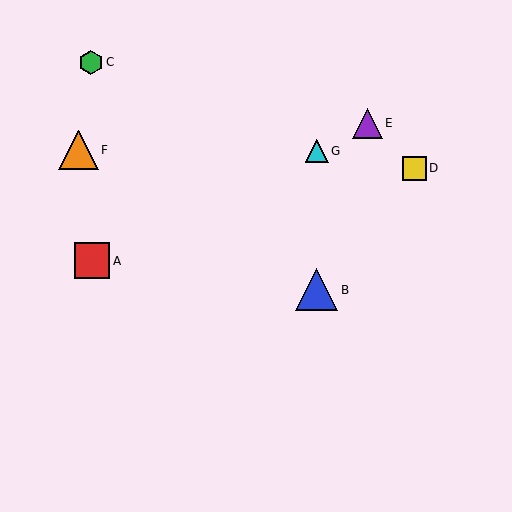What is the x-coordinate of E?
Object E is at x≈367.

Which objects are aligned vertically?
Objects B, G are aligned vertically.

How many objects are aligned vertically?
2 objects (B, G) are aligned vertically.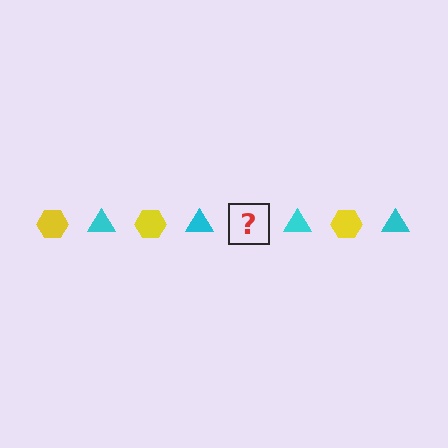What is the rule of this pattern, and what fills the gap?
The rule is that the pattern alternates between yellow hexagon and cyan triangle. The gap should be filled with a yellow hexagon.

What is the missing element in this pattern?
The missing element is a yellow hexagon.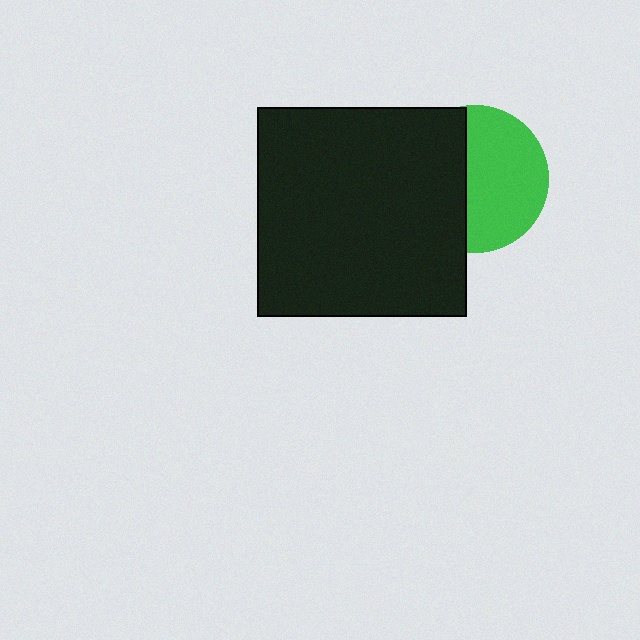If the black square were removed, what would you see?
You would see the complete green circle.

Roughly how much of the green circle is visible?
About half of it is visible (roughly 57%).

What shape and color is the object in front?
The object in front is a black square.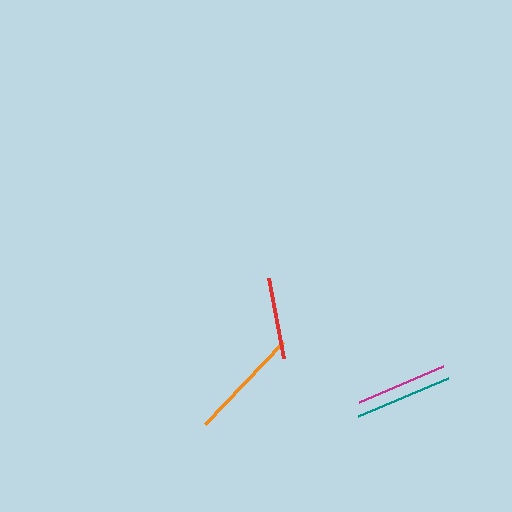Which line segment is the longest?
The orange line is the longest at approximately 113 pixels.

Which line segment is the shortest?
The red line is the shortest at approximately 82 pixels.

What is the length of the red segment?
The red segment is approximately 82 pixels long.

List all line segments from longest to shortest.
From longest to shortest: orange, teal, magenta, red.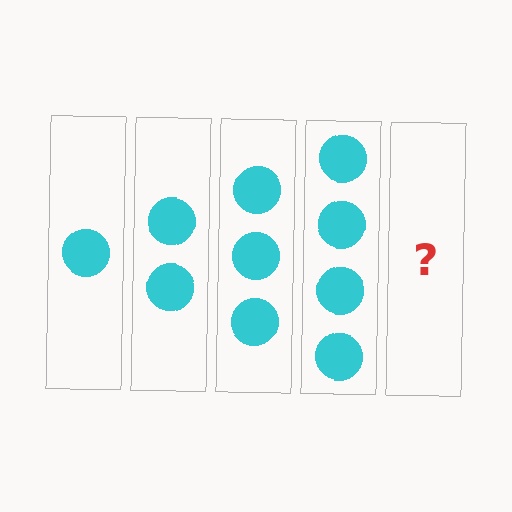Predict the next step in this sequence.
The next step is 5 circles.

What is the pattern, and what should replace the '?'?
The pattern is that each step adds one more circle. The '?' should be 5 circles.